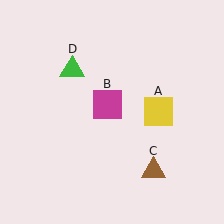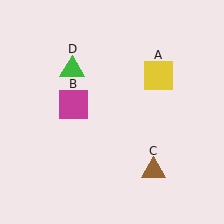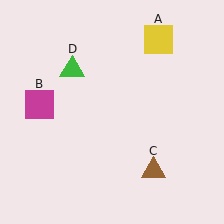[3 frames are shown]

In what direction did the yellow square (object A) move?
The yellow square (object A) moved up.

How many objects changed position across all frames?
2 objects changed position: yellow square (object A), magenta square (object B).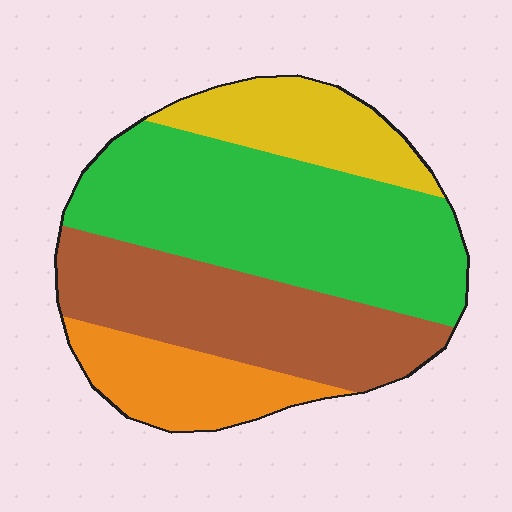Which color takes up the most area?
Green, at roughly 40%.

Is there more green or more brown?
Green.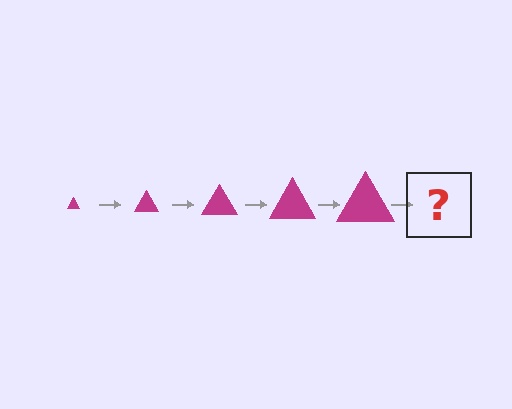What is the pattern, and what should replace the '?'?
The pattern is that the triangle gets progressively larger each step. The '?' should be a magenta triangle, larger than the previous one.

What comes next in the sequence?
The next element should be a magenta triangle, larger than the previous one.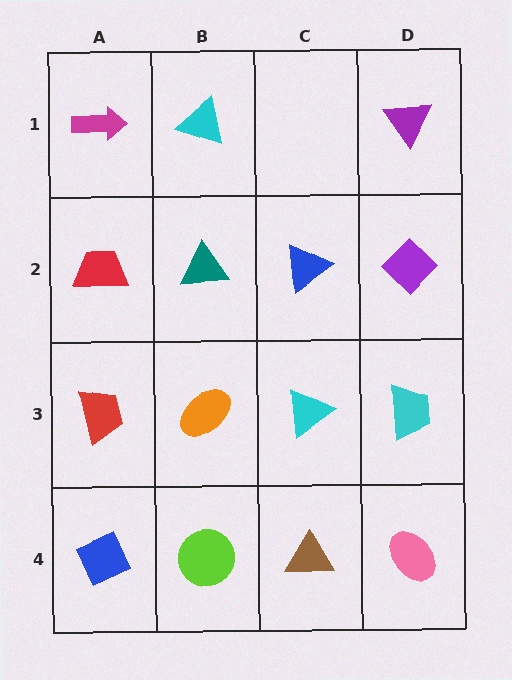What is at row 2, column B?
A teal triangle.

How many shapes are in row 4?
4 shapes.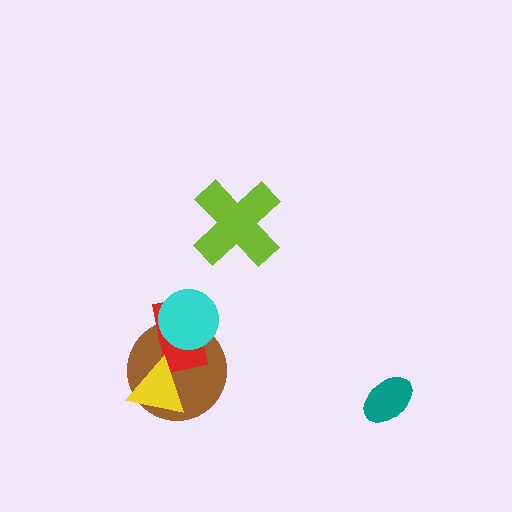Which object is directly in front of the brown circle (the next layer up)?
The red rectangle is directly in front of the brown circle.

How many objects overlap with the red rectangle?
3 objects overlap with the red rectangle.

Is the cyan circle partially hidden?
No, no other shape covers it.